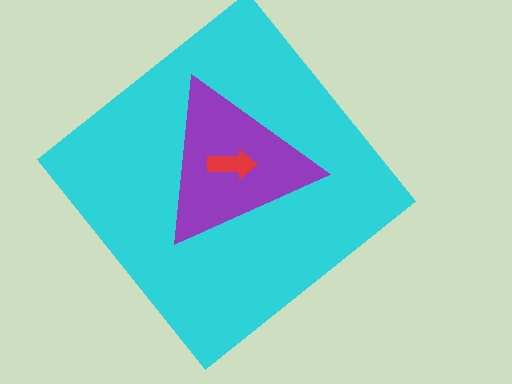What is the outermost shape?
The cyan diamond.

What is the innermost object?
The red arrow.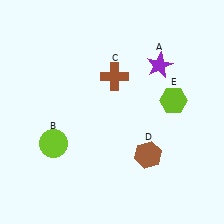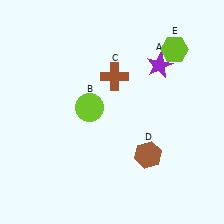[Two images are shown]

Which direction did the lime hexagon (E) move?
The lime hexagon (E) moved up.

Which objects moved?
The objects that moved are: the lime circle (B), the lime hexagon (E).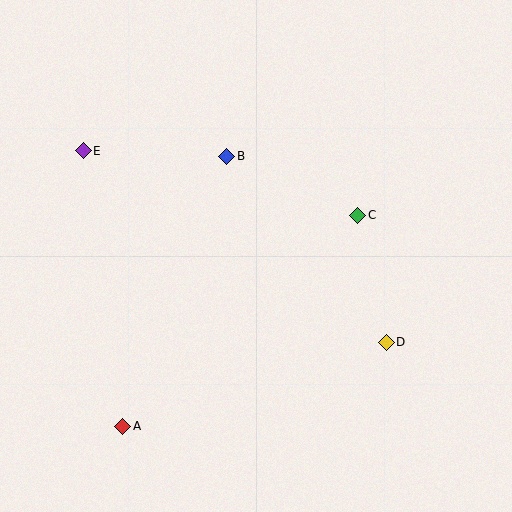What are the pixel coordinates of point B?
Point B is at (227, 156).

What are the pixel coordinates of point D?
Point D is at (386, 342).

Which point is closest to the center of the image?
Point B at (227, 156) is closest to the center.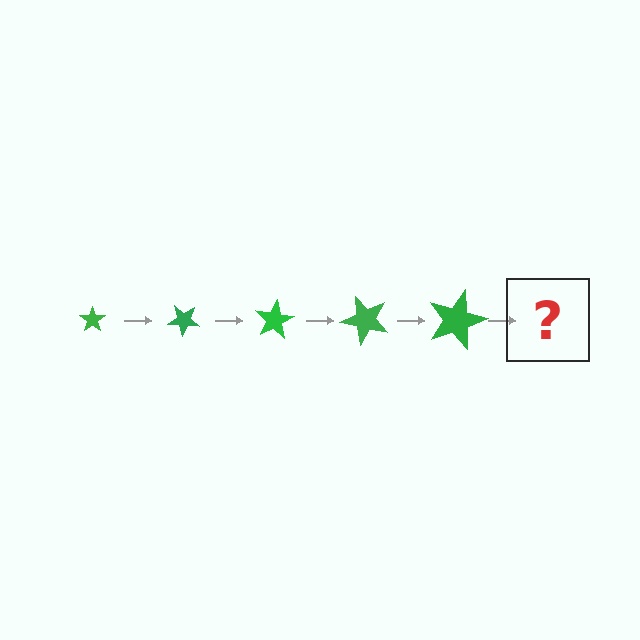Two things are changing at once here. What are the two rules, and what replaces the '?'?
The two rules are that the star grows larger each step and it rotates 40 degrees each step. The '?' should be a star, larger than the previous one and rotated 200 degrees from the start.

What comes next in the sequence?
The next element should be a star, larger than the previous one and rotated 200 degrees from the start.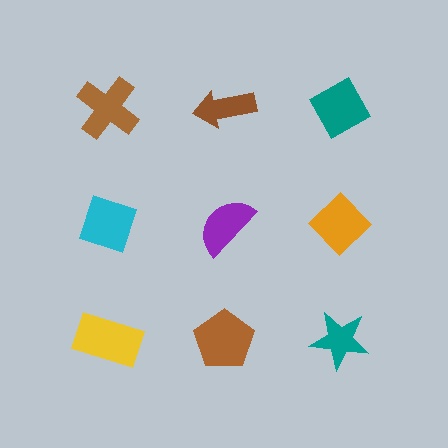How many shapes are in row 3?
3 shapes.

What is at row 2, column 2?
A purple semicircle.